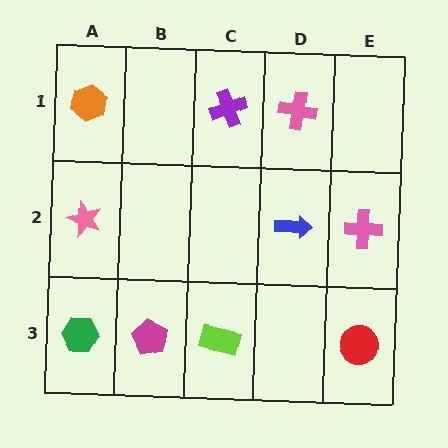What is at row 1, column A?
An orange hexagon.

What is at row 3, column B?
A magenta pentagon.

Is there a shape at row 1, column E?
No, that cell is empty.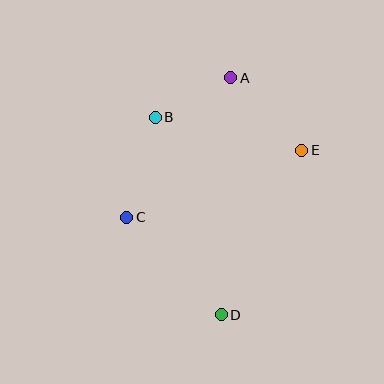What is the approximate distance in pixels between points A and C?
The distance between A and C is approximately 174 pixels.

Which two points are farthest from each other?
Points A and D are farthest from each other.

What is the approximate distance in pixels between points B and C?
The distance between B and C is approximately 104 pixels.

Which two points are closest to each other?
Points A and B are closest to each other.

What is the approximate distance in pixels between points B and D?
The distance between B and D is approximately 208 pixels.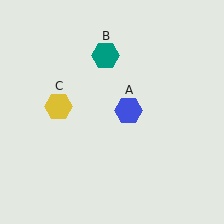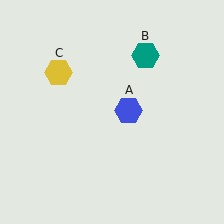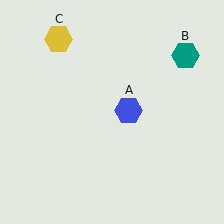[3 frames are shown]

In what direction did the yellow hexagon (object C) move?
The yellow hexagon (object C) moved up.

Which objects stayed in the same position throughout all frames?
Blue hexagon (object A) remained stationary.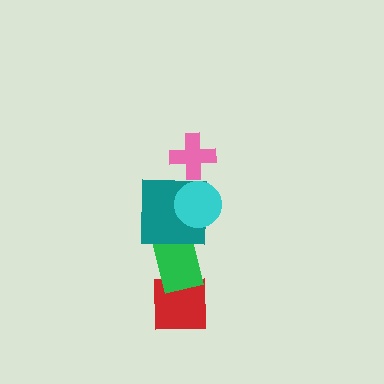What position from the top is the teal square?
The teal square is 3rd from the top.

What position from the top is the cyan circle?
The cyan circle is 2nd from the top.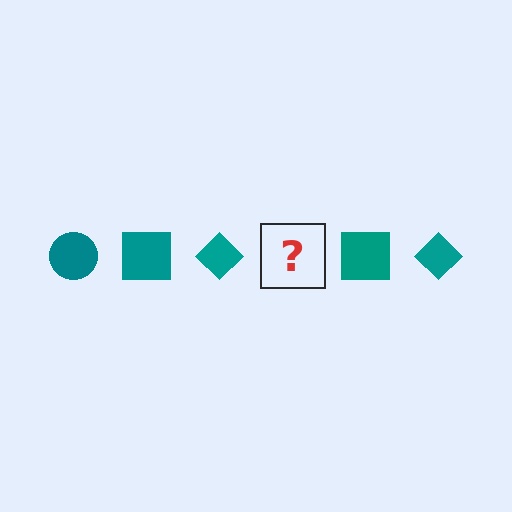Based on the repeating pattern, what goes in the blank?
The blank should be a teal circle.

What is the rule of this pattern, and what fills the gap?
The rule is that the pattern cycles through circle, square, diamond shapes in teal. The gap should be filled with a teal circle.